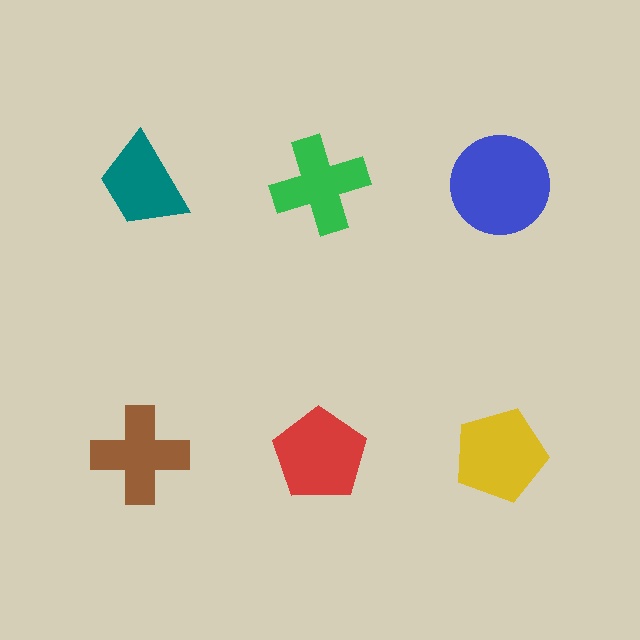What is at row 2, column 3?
A yellow pentagon.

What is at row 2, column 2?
A red pentagon.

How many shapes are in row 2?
3 shapes.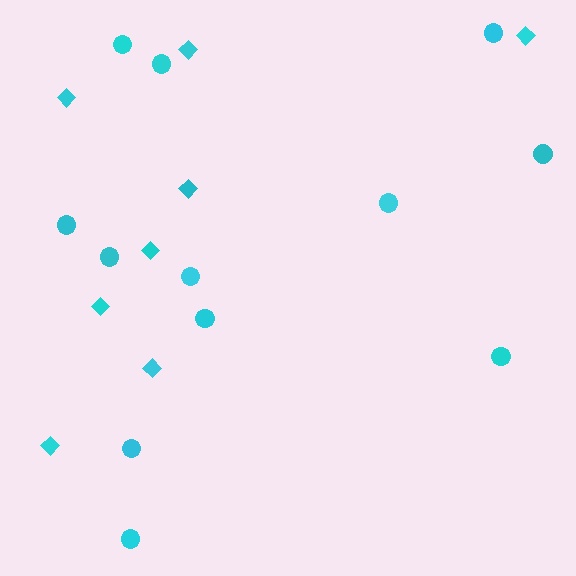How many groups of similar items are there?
There are 2 groups: one group of diamonds (8) and one group of circles (12).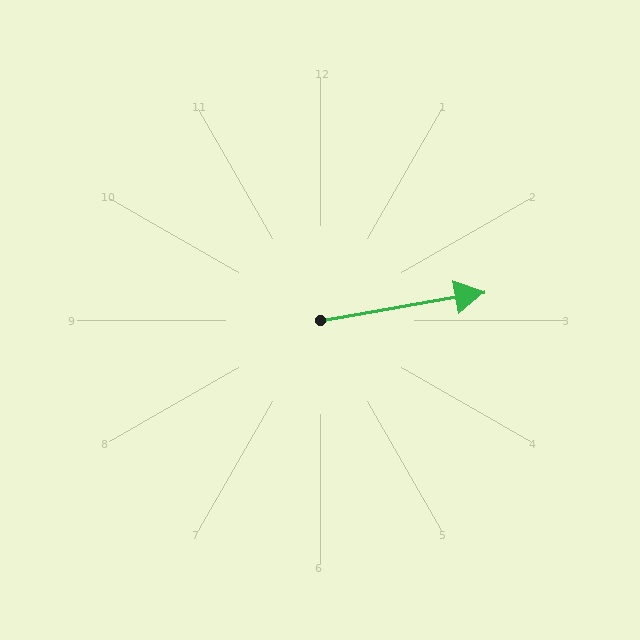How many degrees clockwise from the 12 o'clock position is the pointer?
Approximately 80 degrees.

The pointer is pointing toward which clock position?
Roughly 3 o'clock.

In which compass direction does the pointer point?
East.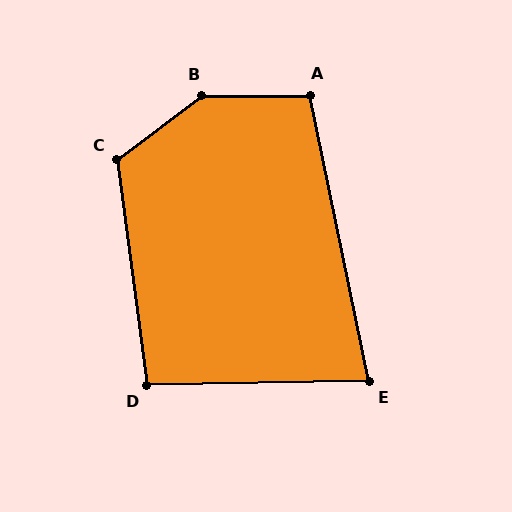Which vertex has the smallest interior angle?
E, at approximately 79 degrees.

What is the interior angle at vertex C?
Approximately 120 degrees (obtuse).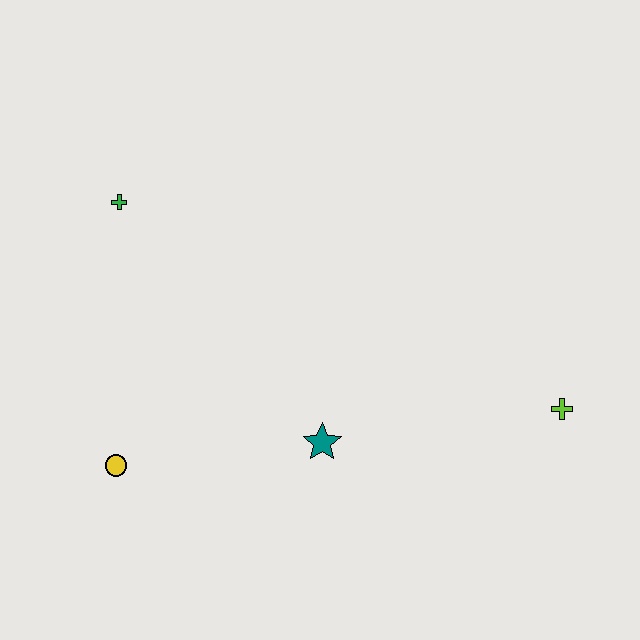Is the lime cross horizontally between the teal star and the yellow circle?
No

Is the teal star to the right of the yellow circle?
Yes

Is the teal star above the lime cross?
No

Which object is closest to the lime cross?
The teal star is closest to the lime cross.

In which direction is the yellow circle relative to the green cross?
The yellow circle is below the green cross.